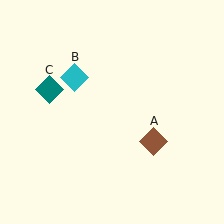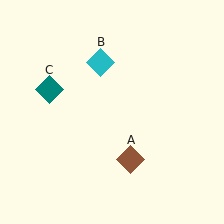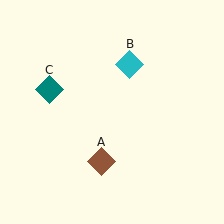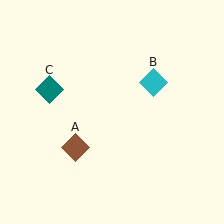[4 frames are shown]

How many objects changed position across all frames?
2 objects changed position: brown diamond (object A), cyan diamond (object B).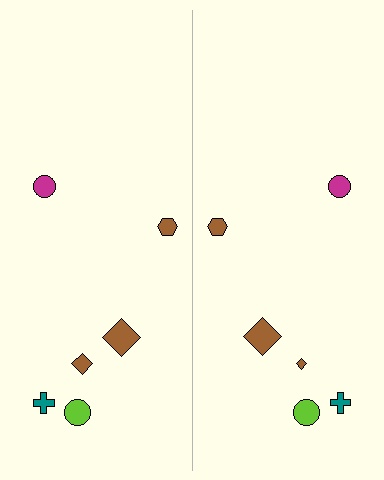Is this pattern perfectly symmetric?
No, the pattern is not perfectly symmetric. The brown diamond on the right side has a different size than its mirror counterpart.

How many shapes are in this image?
There are 12 shapes in this image.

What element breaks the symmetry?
The brown diamond on the right side has a different size than its mirror counterpart.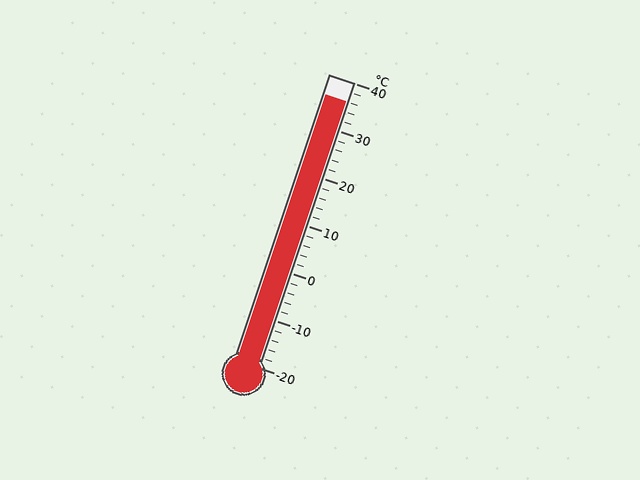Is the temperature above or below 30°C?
The temperature is above 30°C.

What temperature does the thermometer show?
The thermometer shows approximately 36°C.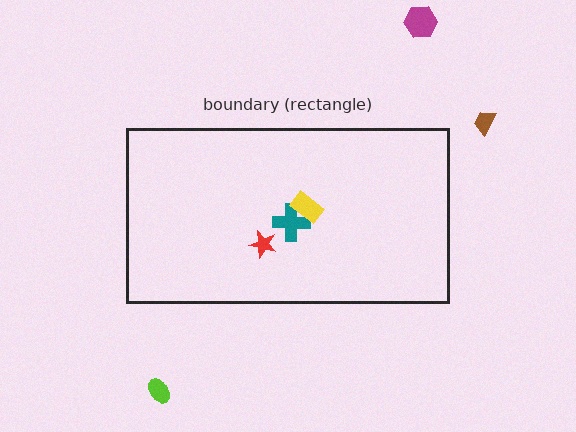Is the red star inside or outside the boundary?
Inside.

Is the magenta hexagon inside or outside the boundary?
Outside.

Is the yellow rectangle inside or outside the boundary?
Inside.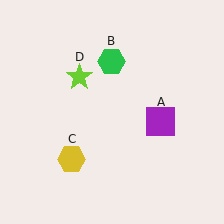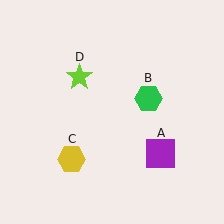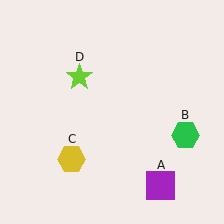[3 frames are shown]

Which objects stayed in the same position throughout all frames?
Yellow hexagon (object C) and lime star (object D) remained stationary.